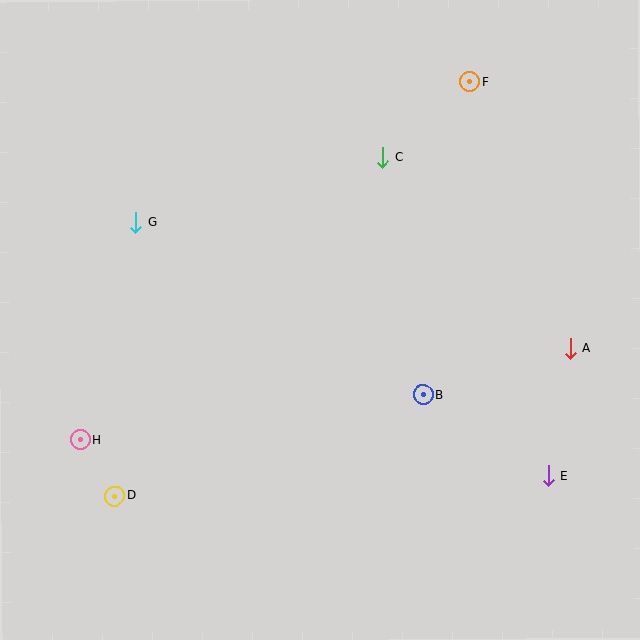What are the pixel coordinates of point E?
Point E is at (548, 476).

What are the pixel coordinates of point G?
Point G is at (136, 222).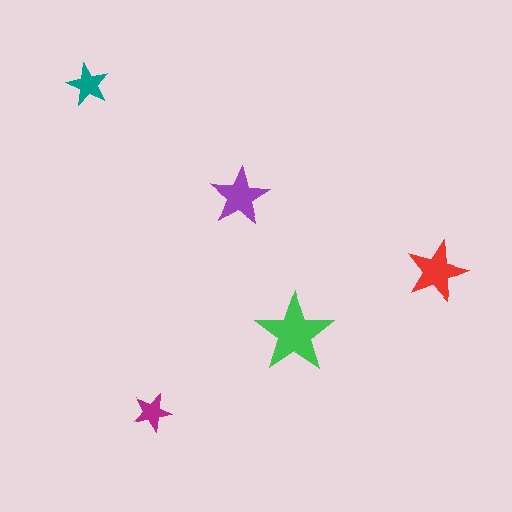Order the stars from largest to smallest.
the green one, the red one, the purple one, the teal one, the magenta one.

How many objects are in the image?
There are 5 objects in the image.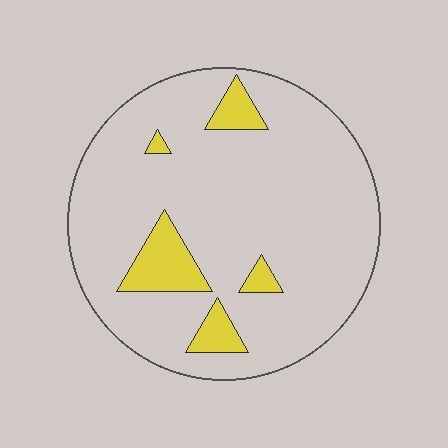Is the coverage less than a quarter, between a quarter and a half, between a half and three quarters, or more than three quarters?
Less than a quarter.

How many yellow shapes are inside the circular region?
5.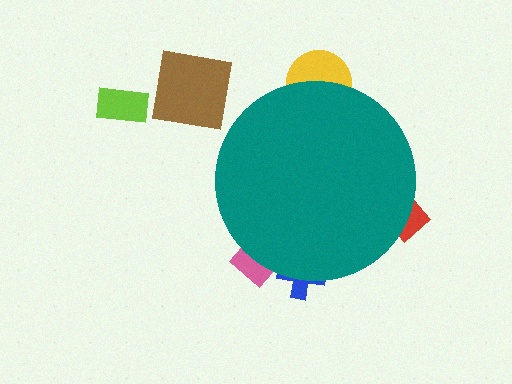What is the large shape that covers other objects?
A teal circle.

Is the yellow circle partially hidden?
Yes, the yellow circle is partially hidden behind the teal circle.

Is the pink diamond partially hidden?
Yes, the pink diamond is partially hidden behind the teal circle.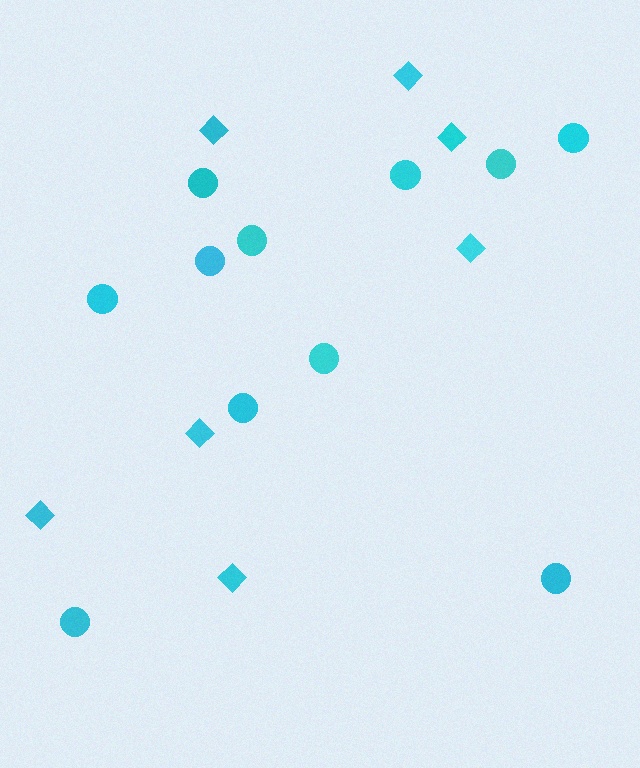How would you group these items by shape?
There are 2 groups: one group of circles (11) and one group of diamonds (7).